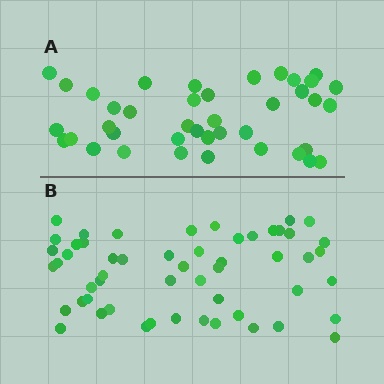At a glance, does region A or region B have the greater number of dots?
Region B (the bottom region) has more dots.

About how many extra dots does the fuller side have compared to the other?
Region B has approximately 15 more dots than region A.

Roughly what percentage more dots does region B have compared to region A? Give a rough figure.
About 35% more.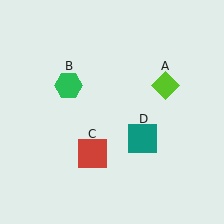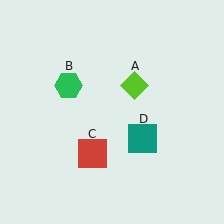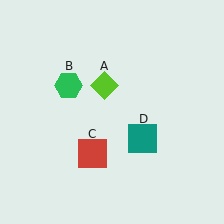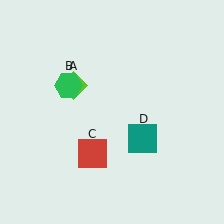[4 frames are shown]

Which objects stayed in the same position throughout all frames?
Green hexagon (object B) and red square (object C) and teal square (object D) remained stationary.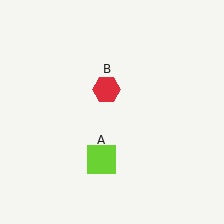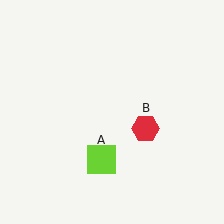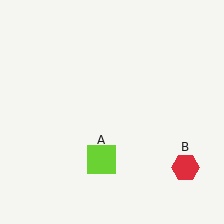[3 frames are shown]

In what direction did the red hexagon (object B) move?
The red hexagon (object B) moved down and to the right.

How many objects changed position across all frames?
1 object changed position: red hexagon (object B).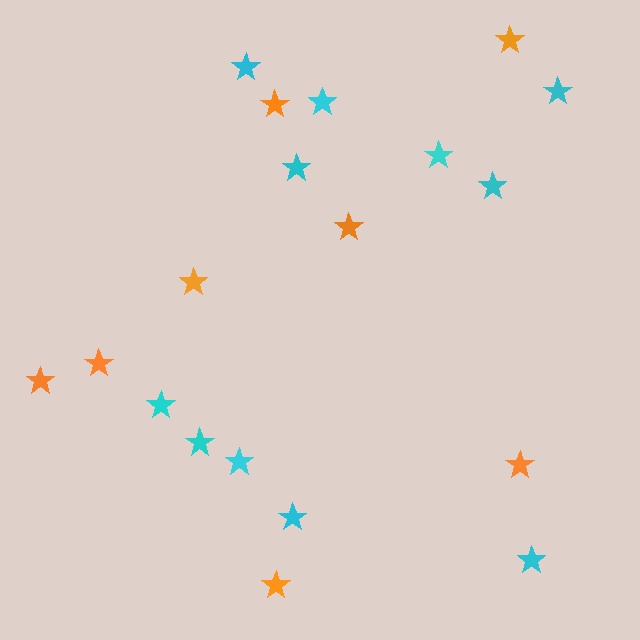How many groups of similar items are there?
There are 2 groups: one group of cyan stars (11) and one group of orange stars (8).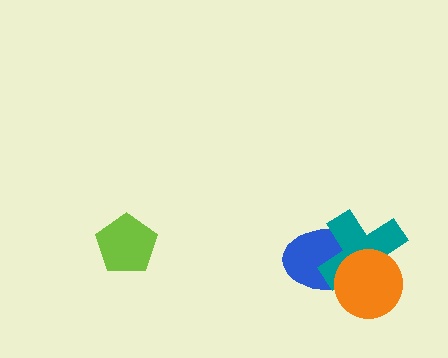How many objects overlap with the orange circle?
2 objects overlap with the orange circle.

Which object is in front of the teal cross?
The orange circle is in front of the teal cross.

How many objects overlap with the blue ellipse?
2 objects overlap with the blue ellipse.